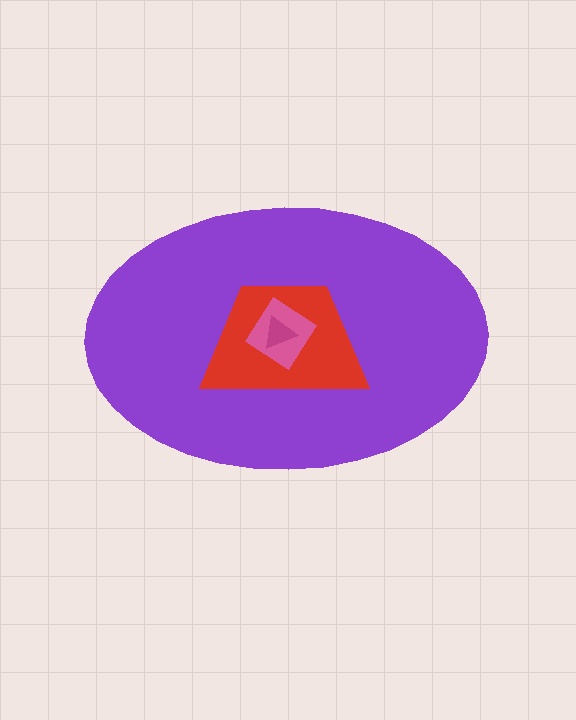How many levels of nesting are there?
4.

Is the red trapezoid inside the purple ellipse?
Yes.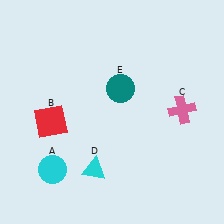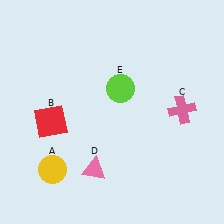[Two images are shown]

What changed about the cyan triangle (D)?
In Image 1, D is cyan. In Image 2, it changed to pink.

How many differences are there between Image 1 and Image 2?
There are 3 differences between the two images.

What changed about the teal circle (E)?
In Image 1, E is teal. In Image 2, it changed to lime.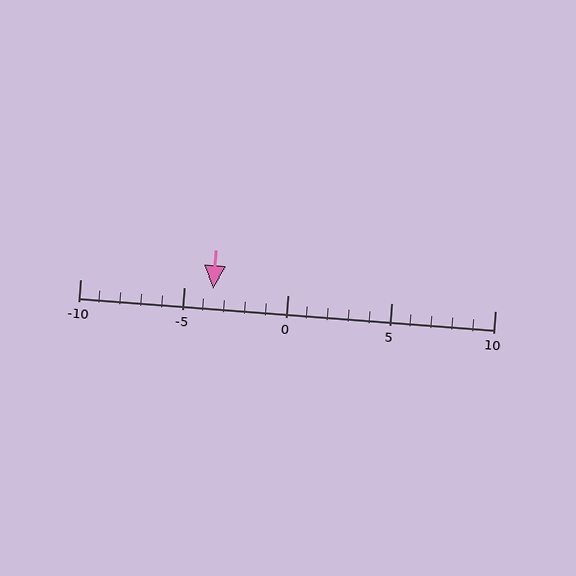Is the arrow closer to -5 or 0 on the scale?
The arrow is closer to -5.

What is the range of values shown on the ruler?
The ruler shows values from -10 to 10.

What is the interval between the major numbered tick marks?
The major tick marks are spaced 5 units apart.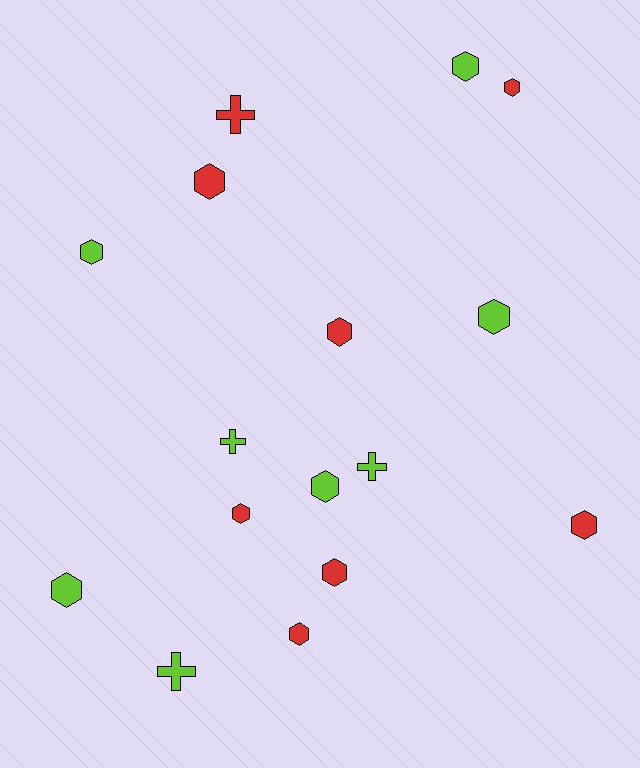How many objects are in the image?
There are 16 objects.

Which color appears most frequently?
Red, with 8 objects.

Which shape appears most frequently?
Hexagon, with 12 objects.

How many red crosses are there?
There is 1 red cross.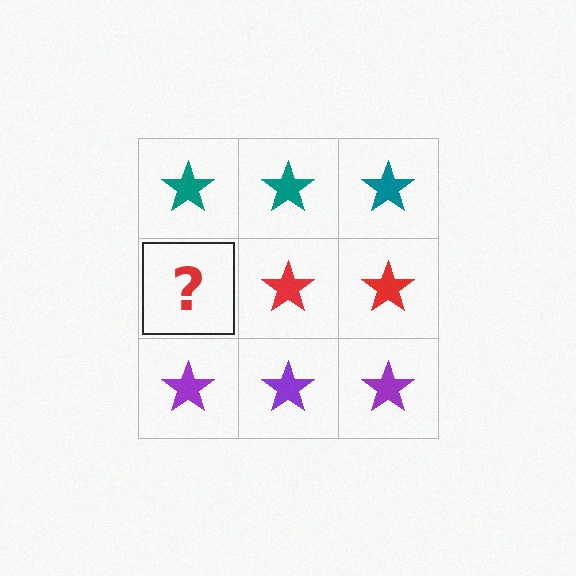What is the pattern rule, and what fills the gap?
The rule is that each row has a consistent color. The gap should be filled with a red star.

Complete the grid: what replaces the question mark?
The question mark should be replaced with a red star.